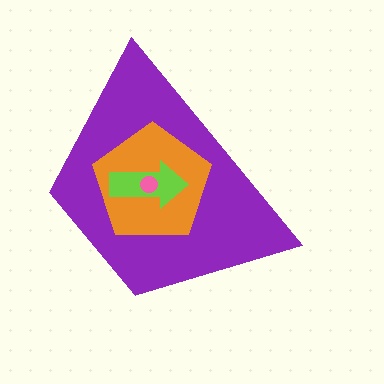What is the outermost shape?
The purple trapezoid.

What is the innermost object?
The pink circle.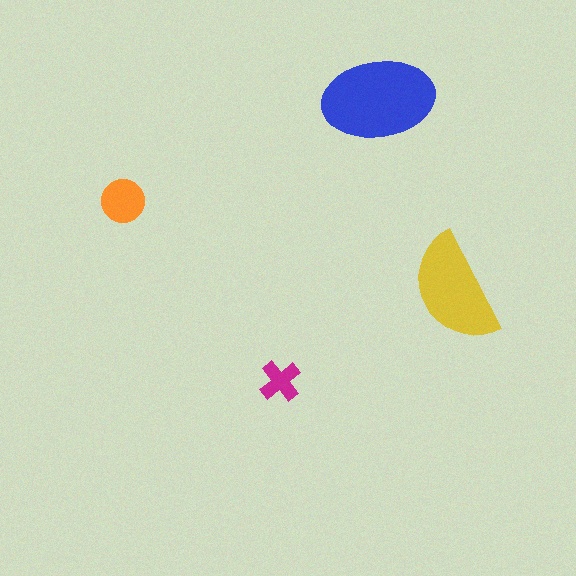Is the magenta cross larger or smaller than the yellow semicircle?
Smaller.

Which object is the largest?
The blue ellipse.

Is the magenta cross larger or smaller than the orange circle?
Smaller.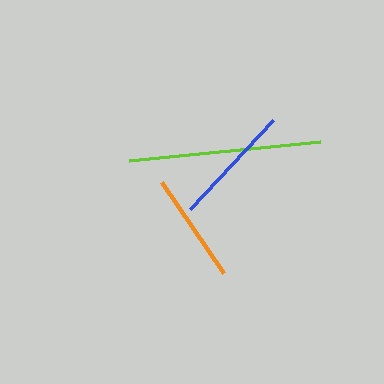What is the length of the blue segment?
The blue segment is approximately 121 pixels long.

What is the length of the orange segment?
The orange segment is approximately 109 pixels long.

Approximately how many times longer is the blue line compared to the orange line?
The blue line is approximately 1.1 times the length of the orange line.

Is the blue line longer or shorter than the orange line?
The blue line is longer than the orange line.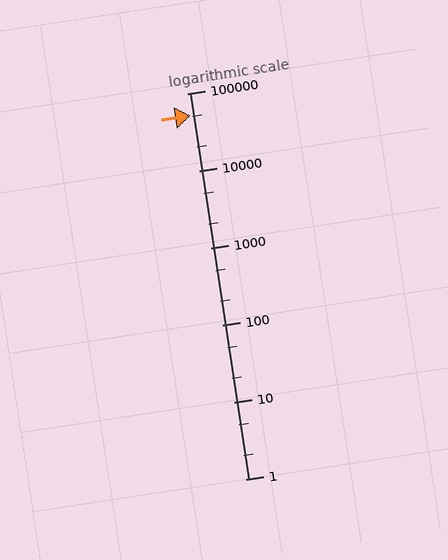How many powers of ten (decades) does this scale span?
The scale spans 5 decades, from 1 to 100000.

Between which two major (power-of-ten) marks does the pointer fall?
The pointer is between 10000 and 100000.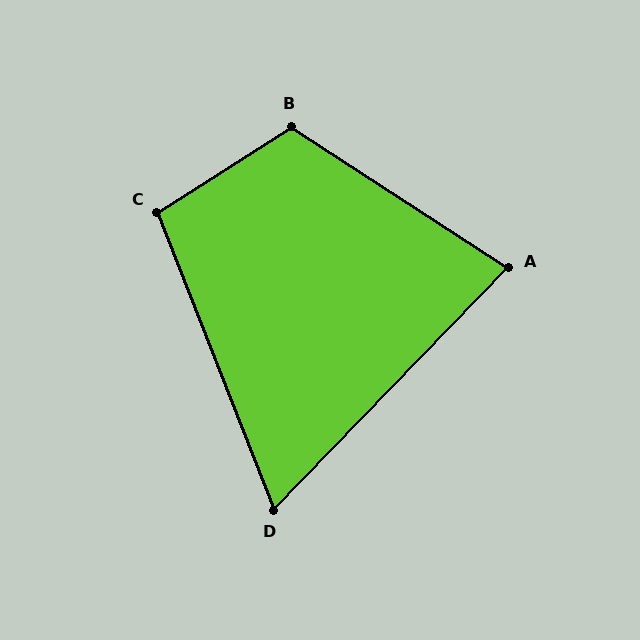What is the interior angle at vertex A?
Approximately 79 degrees (acute).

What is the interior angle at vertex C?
Approximately 101 degrees (obtuse).